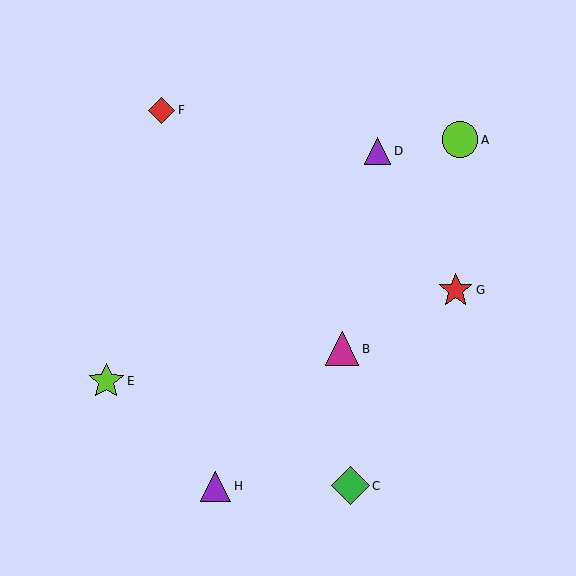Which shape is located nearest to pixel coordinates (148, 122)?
The red diamond (labeled F) at (162, 110) is nearest to that location.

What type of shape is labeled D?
Shape D is a purple triangle.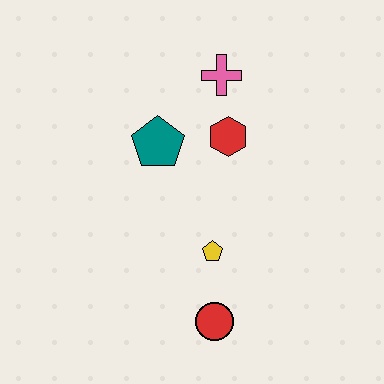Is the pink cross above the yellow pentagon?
Yes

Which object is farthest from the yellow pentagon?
The pink cross is farthest from the yellow pentagon.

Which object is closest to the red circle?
The yellow pentagon is closest to the red circle.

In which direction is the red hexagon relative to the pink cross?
The red hexagon is below the pink cross.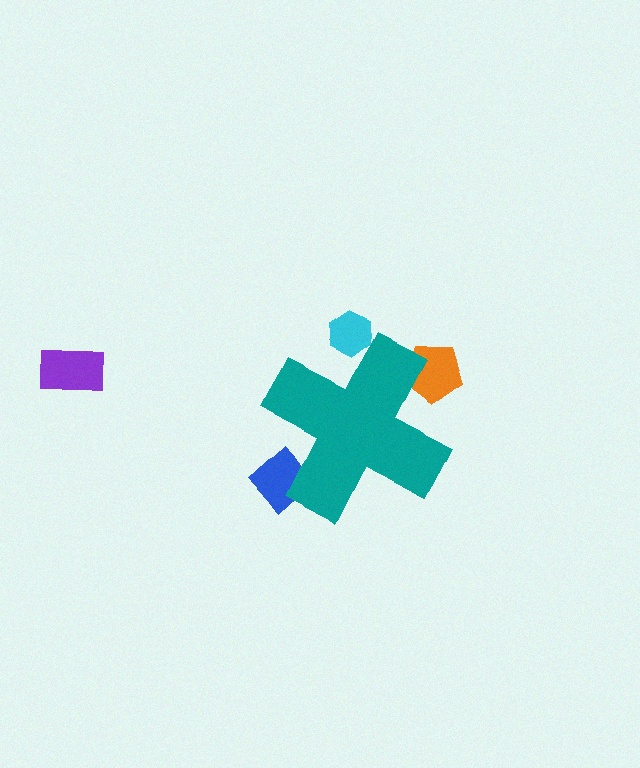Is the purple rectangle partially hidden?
No, the purple rectangle is fully visible.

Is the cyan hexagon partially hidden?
Yes, the cyan hexagon is partially hidden behind the teal cross.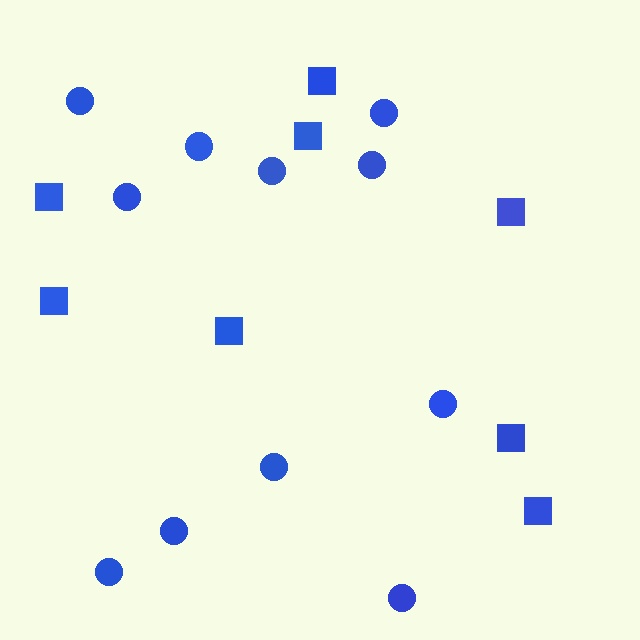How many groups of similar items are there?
There are 2 groups: one group of squares (8) and one group of circles (11).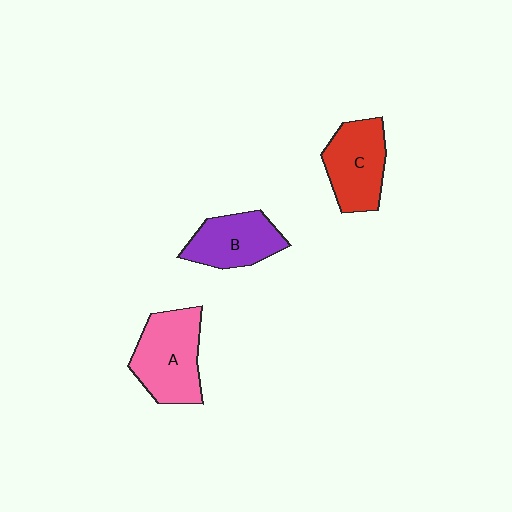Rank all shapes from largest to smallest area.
From largest to smallest: A (pink), C (red), B (purple).